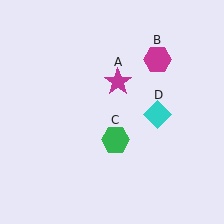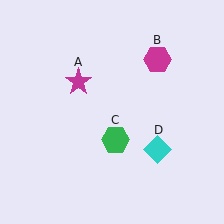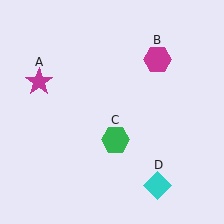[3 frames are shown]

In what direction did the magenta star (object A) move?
The magenta star (object A) moved left.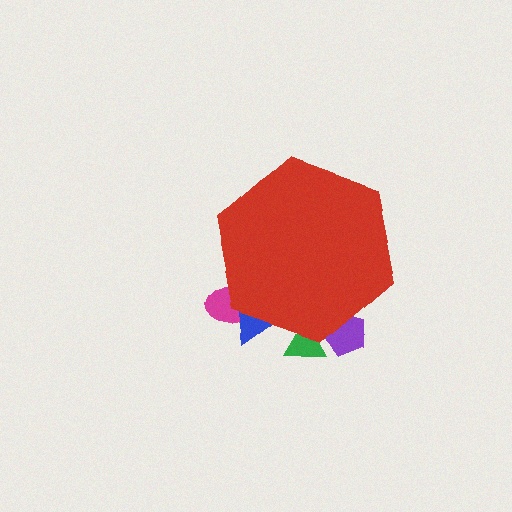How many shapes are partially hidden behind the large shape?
4 shapes are partially hidden.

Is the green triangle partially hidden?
Yes, the green triangle is partially hidden behind the red hexagon.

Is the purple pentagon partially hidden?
Yes, the purple pentagon is partially hidden behind the red hexagon.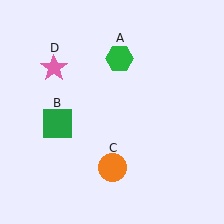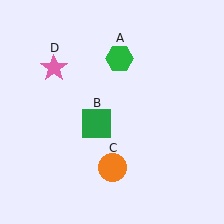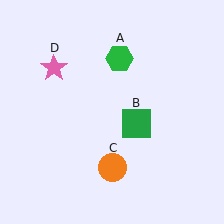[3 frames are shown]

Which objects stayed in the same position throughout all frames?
Green hexagon (object A) and orange circle (object C) and pink star (object D) remained stationary.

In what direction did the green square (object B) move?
The green square (object B) moved right.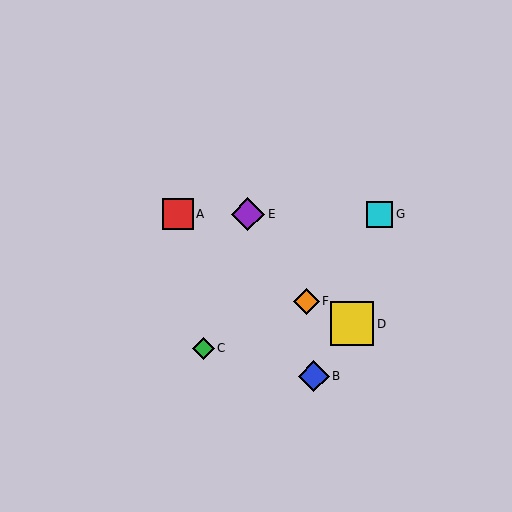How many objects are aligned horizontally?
3 objects (A, E, G) are aligned horizontally.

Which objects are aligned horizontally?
Objects A, E, G are aligned horizontally.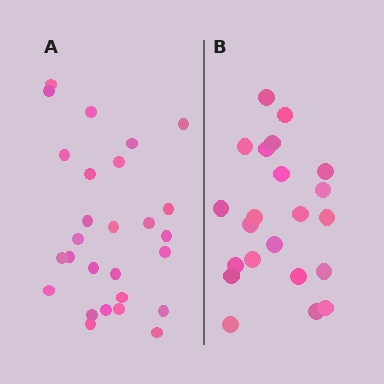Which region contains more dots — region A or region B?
Region A (the left region) has more dots.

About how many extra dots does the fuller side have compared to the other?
Region A has about 5 more dots than region B.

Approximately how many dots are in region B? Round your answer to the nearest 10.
About 20 dots. (The exact count is 22, which rounds to 20.)